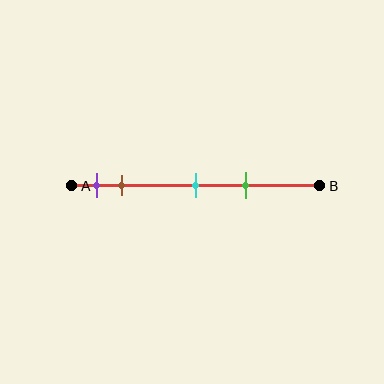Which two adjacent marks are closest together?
The purple and brown marks are the closest adjacent pair.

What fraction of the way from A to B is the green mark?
The green mark is approximately 70% (0.7) of the way from A to B.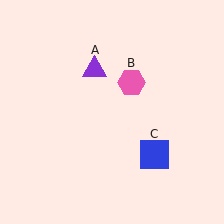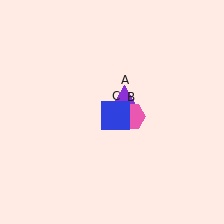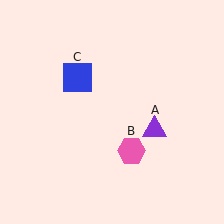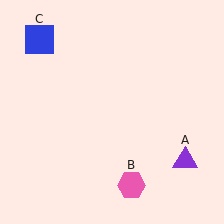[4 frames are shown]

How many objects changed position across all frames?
3 objects changed position: purple triangle (object A), pink hexagon (object B), blue square (object C).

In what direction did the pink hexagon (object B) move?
The pink hexagon (object B) moved down.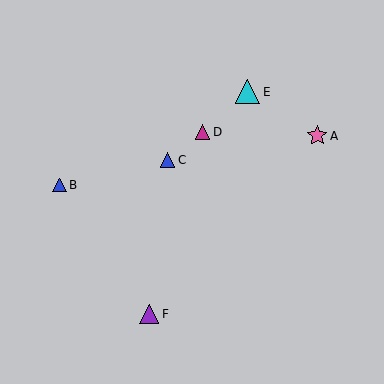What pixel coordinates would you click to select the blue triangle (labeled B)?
Click at (59, 185) to select the blue triangle B.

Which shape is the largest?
The cyan triangle (labeled E) is the largest.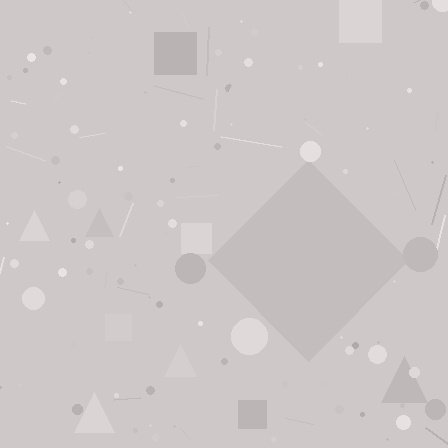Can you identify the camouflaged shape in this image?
The camouflaged shape is a diamond.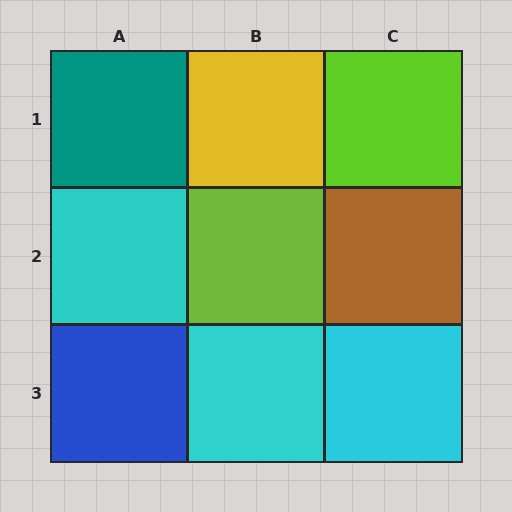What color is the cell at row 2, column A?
Cyan.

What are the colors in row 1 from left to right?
Teal, yellow, lime.